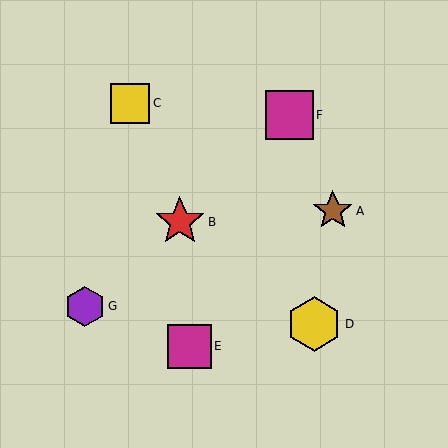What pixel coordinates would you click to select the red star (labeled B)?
Click at (180, 222) to select the red star B.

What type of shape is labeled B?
Shape B is a red star.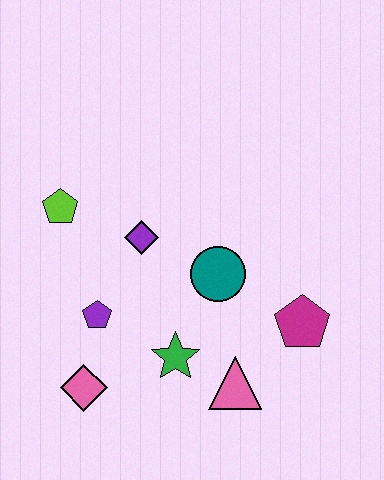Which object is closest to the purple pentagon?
The pink diamond is closest to the purple pentagon.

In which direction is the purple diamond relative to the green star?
The purple diamond is above the green star.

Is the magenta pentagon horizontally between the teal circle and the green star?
No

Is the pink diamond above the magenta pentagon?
No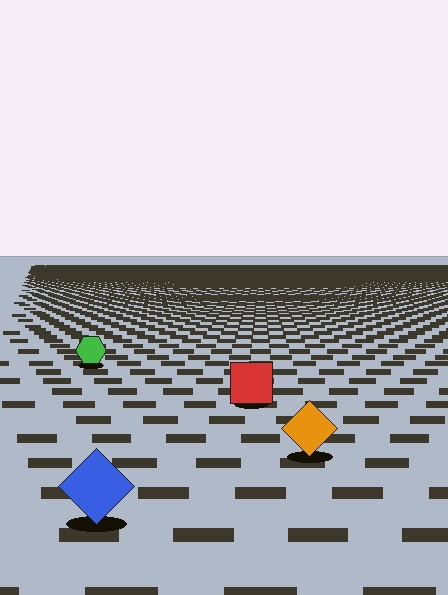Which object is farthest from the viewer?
The green hexagon is farthest from the viewer. It appears smaller and the ground texture around it is denser.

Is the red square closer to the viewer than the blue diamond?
No. The blue diamond is closer — you can tell from the texture gradient: the ground texture is coarser near it.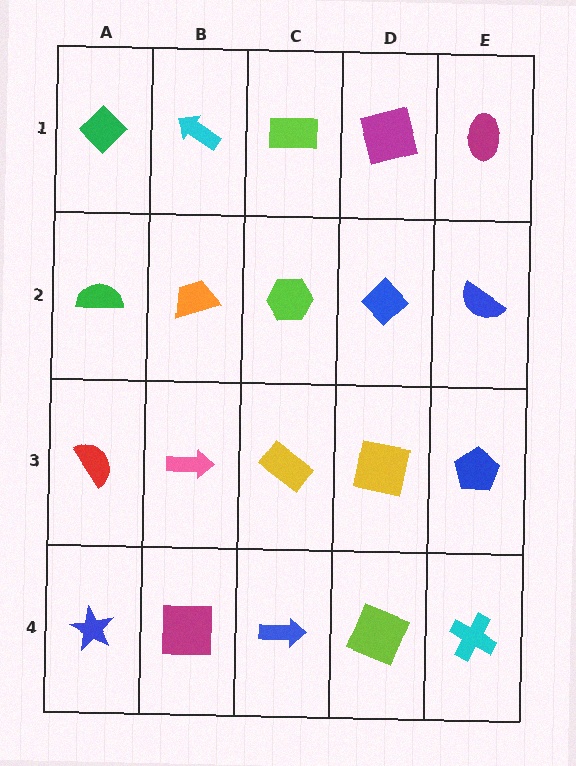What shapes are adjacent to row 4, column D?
A yellow square (row 3, column D), a blue arrow (row 4, column C), a cyan cross (row 4, column E).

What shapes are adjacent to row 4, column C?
A yellow rectangle (row 3, column C), a magenta square (row 4, column B), a lime square (row 4, column D).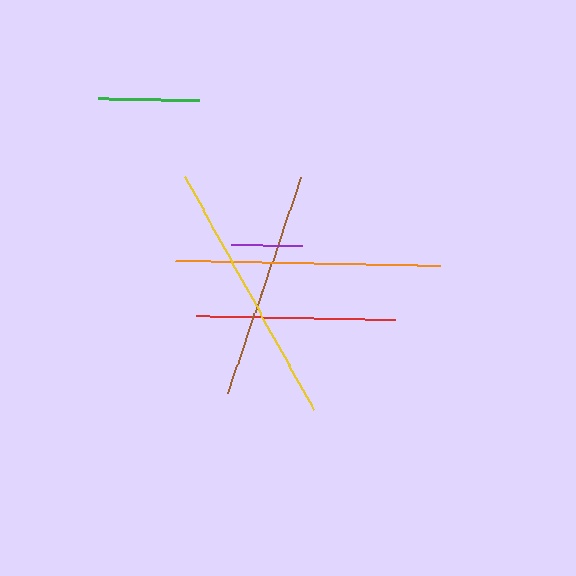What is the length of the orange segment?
The orange segment is approximately 265 pixels long.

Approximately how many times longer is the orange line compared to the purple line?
The orange line is approximately 3.7 times the length of the purple line.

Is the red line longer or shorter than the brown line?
The brown line is longer than the red line.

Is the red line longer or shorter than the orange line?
The orange line is longer than the red line.